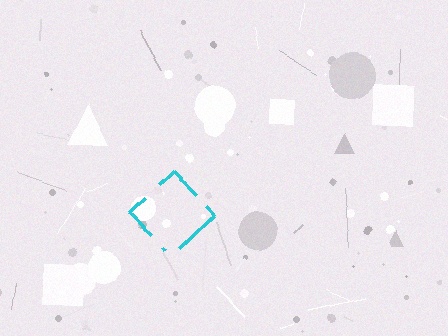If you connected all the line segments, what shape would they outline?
They would outline a diamond.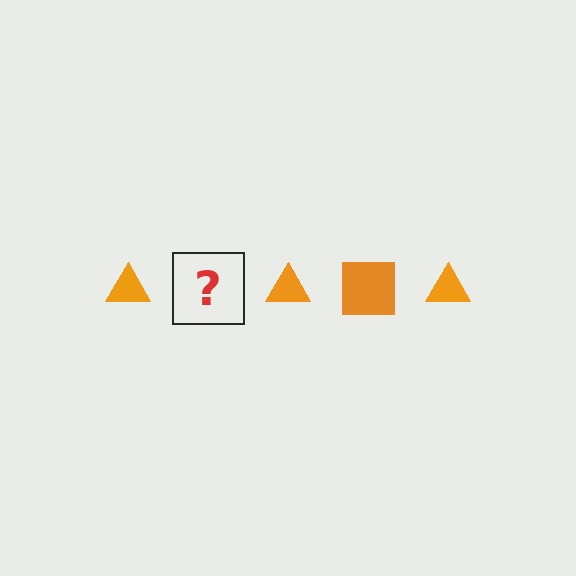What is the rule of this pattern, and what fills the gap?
The rule is that the pattern cycles through triangle, square shapes in orange. The gap should be filled with an orange square.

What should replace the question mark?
The question mark should be replaced with an orange square.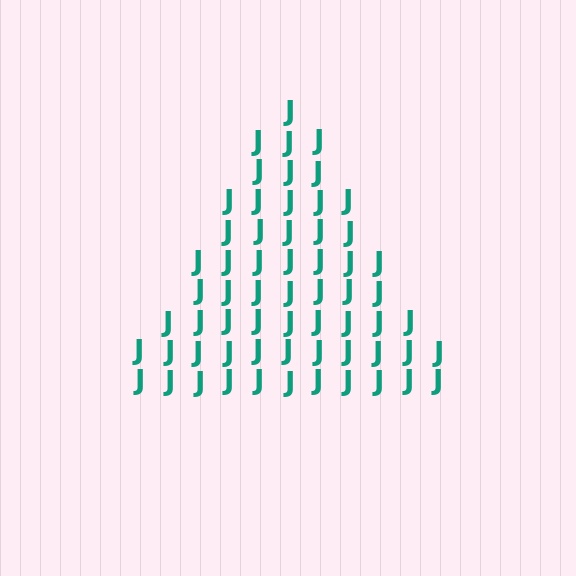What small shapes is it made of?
It is made of small letter J's.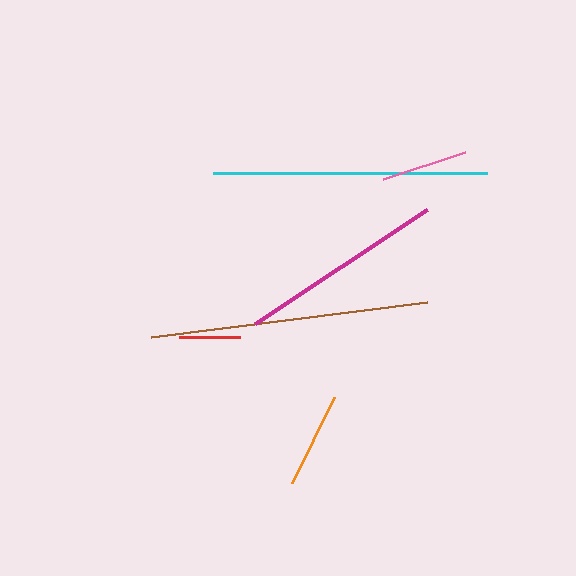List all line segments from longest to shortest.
From longest to shortest: brown, cyan, magenta, orange, pink, red.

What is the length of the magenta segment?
The magenta segment is approximately 207 pixels long.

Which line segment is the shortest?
The red line is the shortest at approximately 62 pixels.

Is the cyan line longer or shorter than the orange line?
The cyan line is longer than the orange line.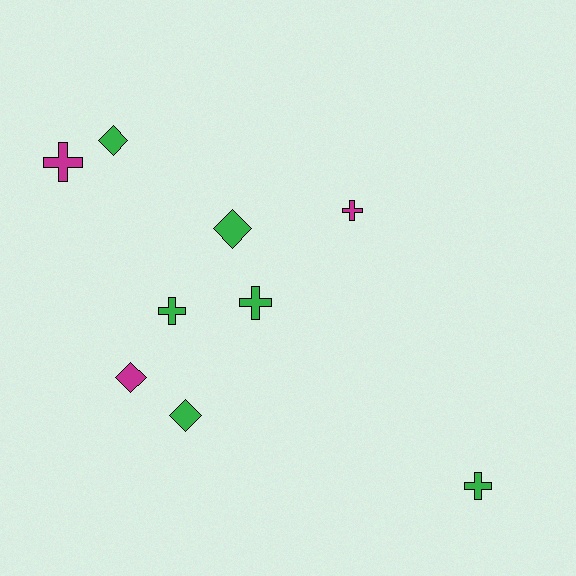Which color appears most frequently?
Green, with 6 objects.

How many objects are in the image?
There are 9 objects.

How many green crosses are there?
There are 3 green crosses.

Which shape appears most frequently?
Cross, with 5 objects.